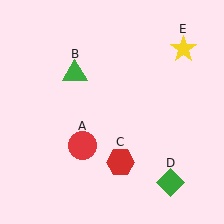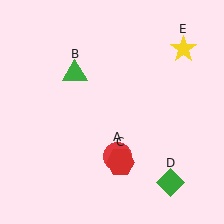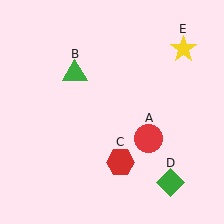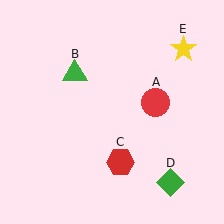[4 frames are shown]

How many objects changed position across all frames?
1 object changed position: red circle (object A).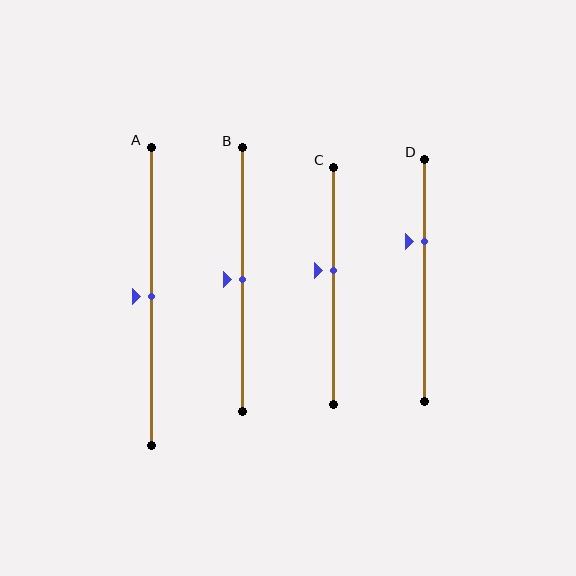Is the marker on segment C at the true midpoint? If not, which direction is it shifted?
No, the marker on segment C is shifted upward by about 6% of the segment length.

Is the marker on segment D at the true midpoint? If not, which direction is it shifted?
No, the marker on segment D is shifted upward by about 16% of the segment length.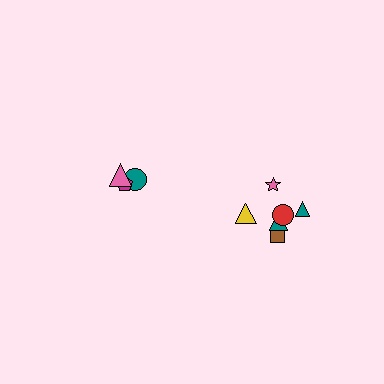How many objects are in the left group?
There are 3 objects.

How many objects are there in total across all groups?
There are 9 objects.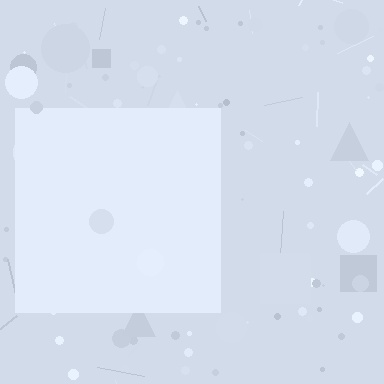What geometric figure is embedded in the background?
A square is embedded in the background.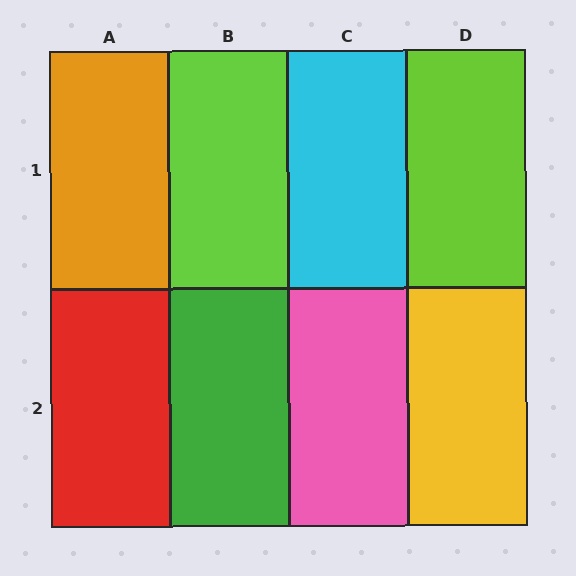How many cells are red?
1 cell is red.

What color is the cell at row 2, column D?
Yellow.